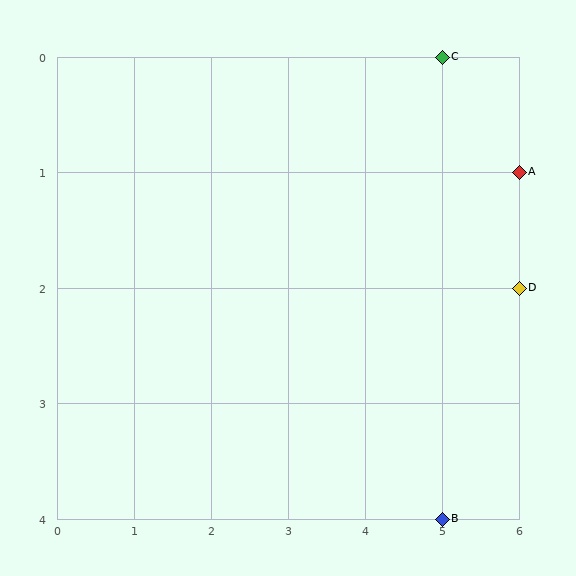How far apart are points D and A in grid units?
Points D and A are 1 row apart.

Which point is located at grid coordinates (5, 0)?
Point C is at (5, 0).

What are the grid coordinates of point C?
Point C is at grid coordinates (5, 0).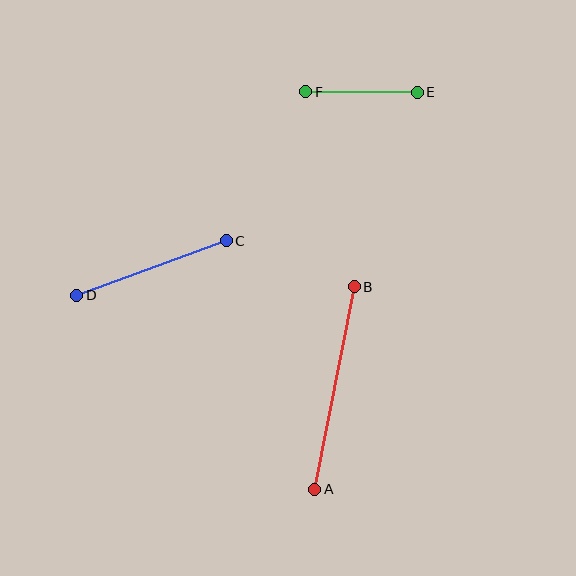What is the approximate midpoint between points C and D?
The midpoint is at approximately (151, 268) pixels.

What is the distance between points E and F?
The distance is approximately 111 pixels.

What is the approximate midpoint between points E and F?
The midpoint is at approximately (361, 92) pixels.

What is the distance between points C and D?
The distance is approximately 159 pixels.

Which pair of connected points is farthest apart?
Points A and B are farthest apart.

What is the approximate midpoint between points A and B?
The midpoint is at approximately (334, 388) pixels.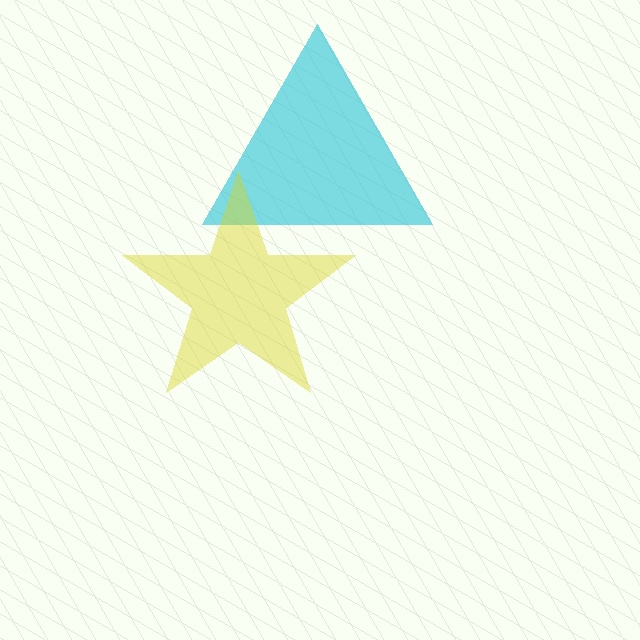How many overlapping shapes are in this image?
There are 2 overlapping shapes in the image.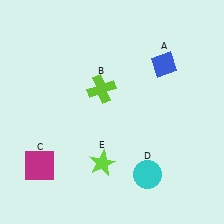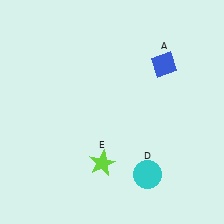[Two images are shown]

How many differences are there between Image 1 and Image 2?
There are 2 differences between the two images.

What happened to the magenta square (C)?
The magenta square (C) was removed in Image 2. It was in the bottom-left area of Image 1.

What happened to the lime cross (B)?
The lime cross (B) was removed in Image 2. It was in the top-left area of Image 1.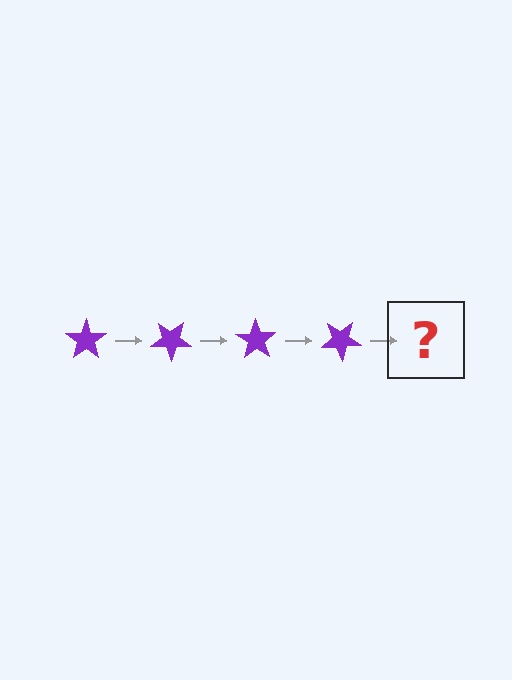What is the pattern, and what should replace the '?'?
The pattern is that the star rotates 35 degrees each step. The '?' should be a purple star rotated 140 degrees.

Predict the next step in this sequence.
The next step is a purple star rotated 140 degrees.